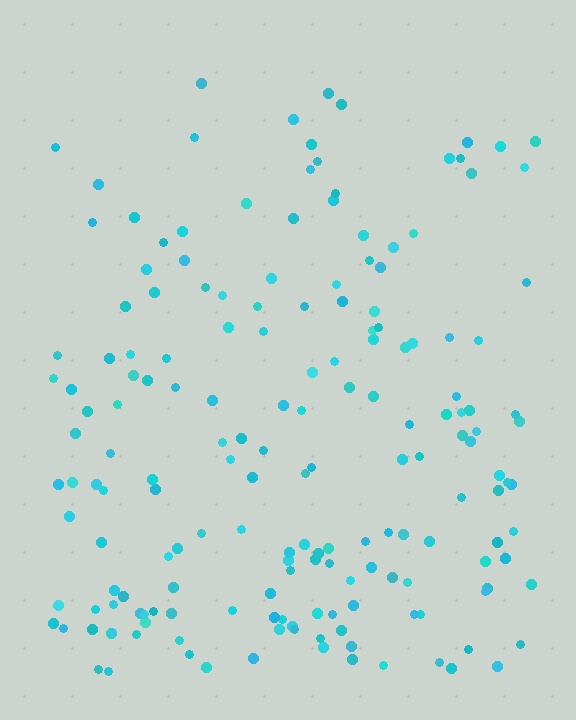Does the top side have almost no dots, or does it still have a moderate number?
Still a moderate number, just noticeably fewer than the bottom.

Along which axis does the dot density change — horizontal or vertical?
Vertical.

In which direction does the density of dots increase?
From top to bottom, with the bottom side densest.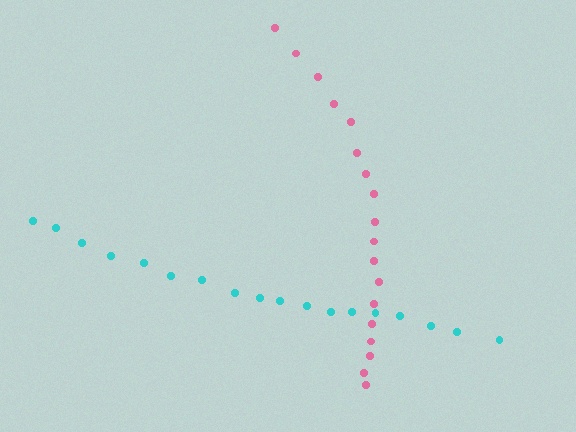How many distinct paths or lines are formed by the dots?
There are 2 distinct paths.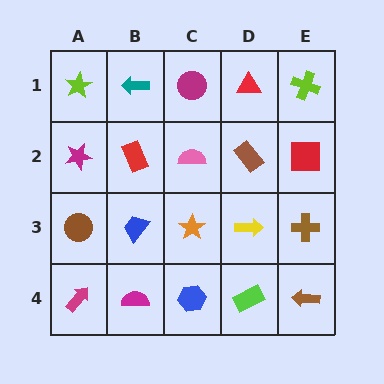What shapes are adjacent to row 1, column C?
A pink semicircle (row 2, column C), a teal arrow (row 1, column B), a red triangle (row 1, column D).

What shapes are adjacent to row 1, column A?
A magenta star (row 2, column A), a teal arrow (row 1, column B).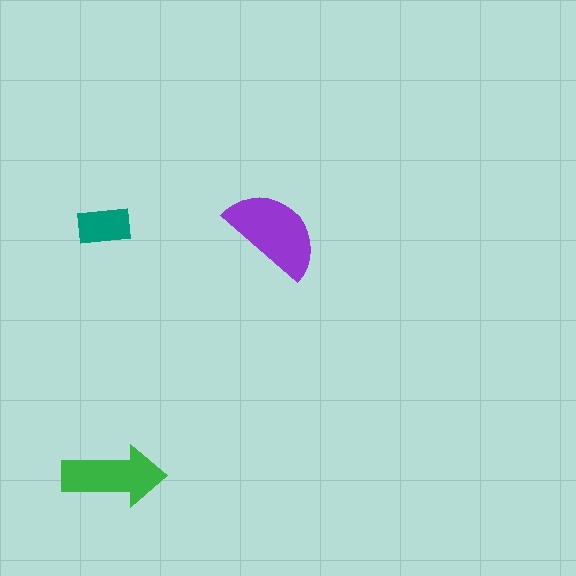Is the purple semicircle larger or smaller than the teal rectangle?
Larger.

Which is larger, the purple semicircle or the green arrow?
The purple semicircle.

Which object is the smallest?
The teal rectangle.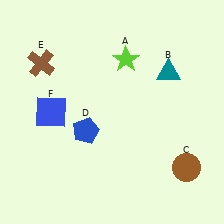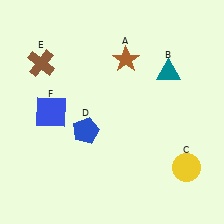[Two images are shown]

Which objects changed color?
A changed from lime to brown. C changed from brown to yellow.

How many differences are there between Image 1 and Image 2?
There are 2 differences between the two images.